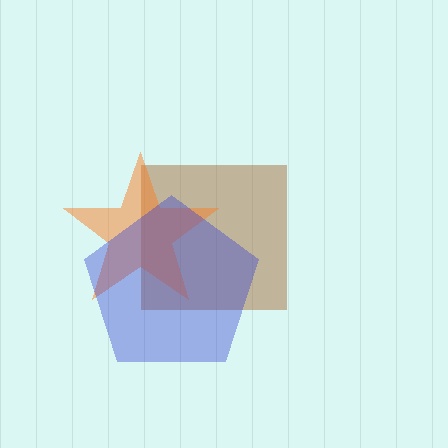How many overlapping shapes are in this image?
There are 3 overlapping shapes in the image.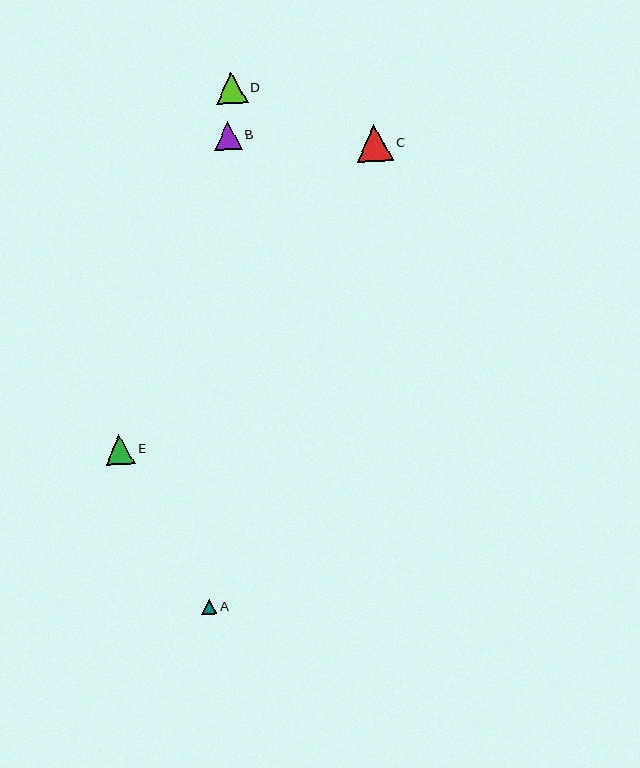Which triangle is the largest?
Triangle C is the largest with a size of approximately 36 pixels.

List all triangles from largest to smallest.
From largest to smallest: C, D, E, B, A.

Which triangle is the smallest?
Triangle A is the smallest with a size of approximately 15 pixels.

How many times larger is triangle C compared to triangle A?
Triangle C is approximately 2.4 times the size of triangle A.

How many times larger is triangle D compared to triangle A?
Triangle D is approximately 2.1 times the size of triangle A.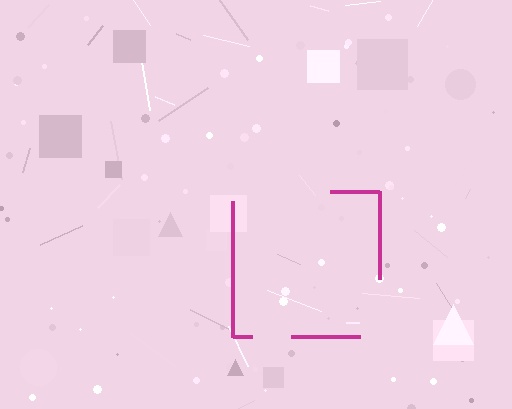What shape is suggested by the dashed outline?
The dashed outline suggests a square.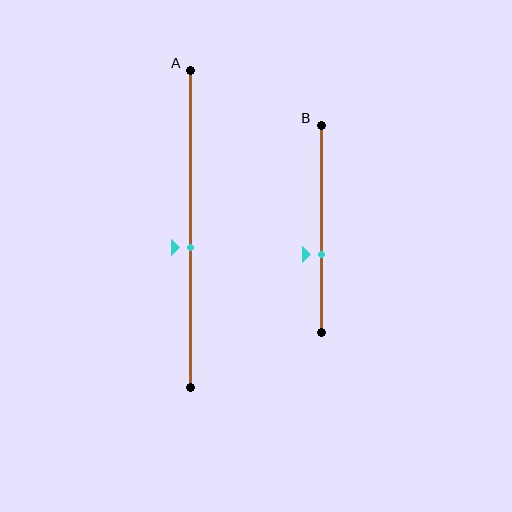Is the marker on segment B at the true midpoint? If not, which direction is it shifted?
No, the marker on segment B is shifted downward by about 12% of the segment length.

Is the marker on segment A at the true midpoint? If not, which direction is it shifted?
No, the marker on segment A is shifted downward by about 6% of the segment length.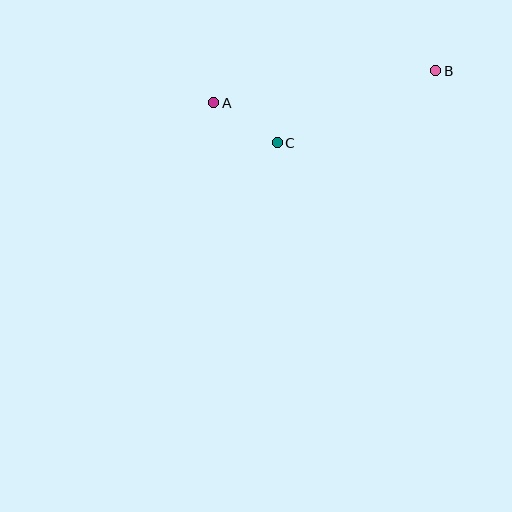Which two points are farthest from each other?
Points A and B are farthest from each other.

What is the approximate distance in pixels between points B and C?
The distance between B and C is approximately 174 pixels.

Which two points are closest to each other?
Points A and C are closest to each other.